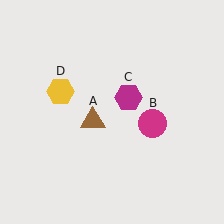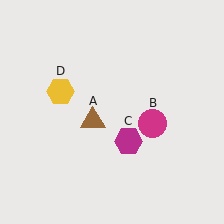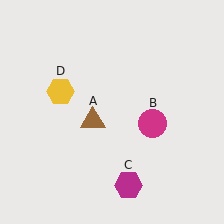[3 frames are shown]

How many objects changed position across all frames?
1 object changed position: magenta hexagon (object C).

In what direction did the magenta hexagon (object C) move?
The magenta hexagon (object C) moved down.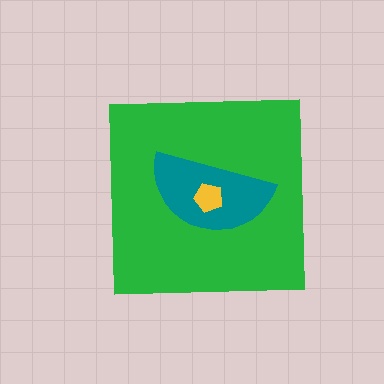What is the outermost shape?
The green square.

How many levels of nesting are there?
3.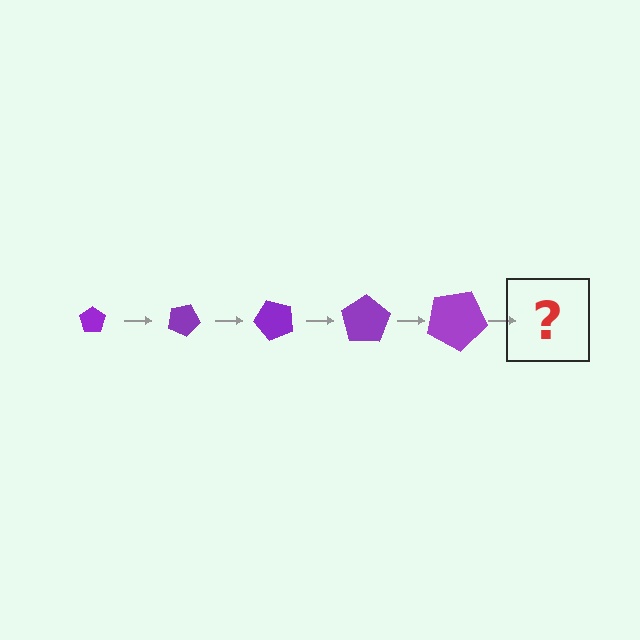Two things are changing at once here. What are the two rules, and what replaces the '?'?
The two rules are that the pentagon grows larger each step and it rotates 25 degrees each step. The '?' should be a pentagon, larger than the previous one and rotated 125 degrees from the start.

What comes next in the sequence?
The next element should be a pentagon, larger than the previous one and rotated 125 degrees from the start.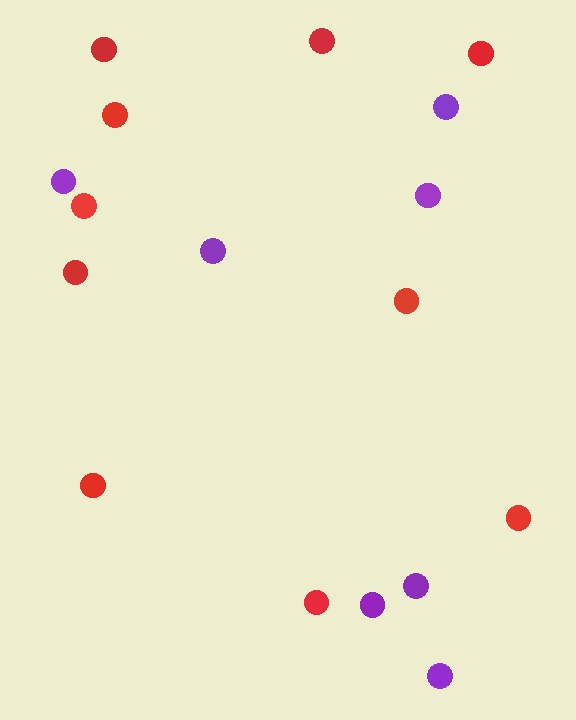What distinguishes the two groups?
There are 2 groups: one group of purple circles (7) and one group of red circles (10).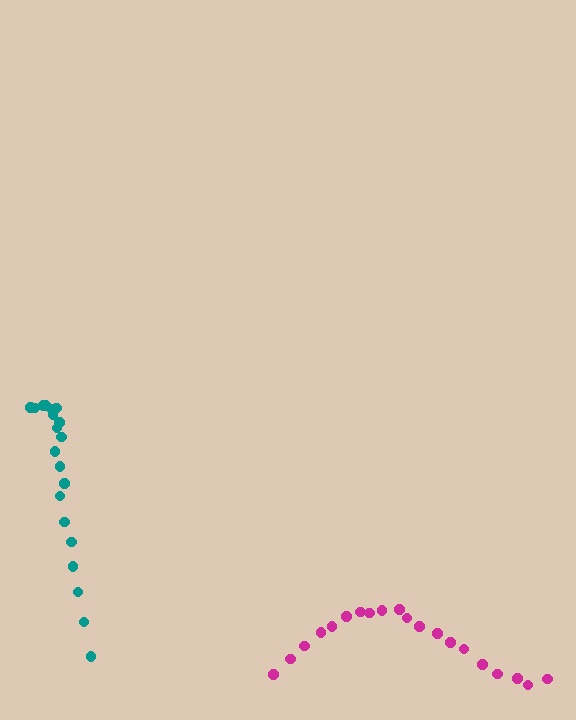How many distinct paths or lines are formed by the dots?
There are 2 distinct paths.